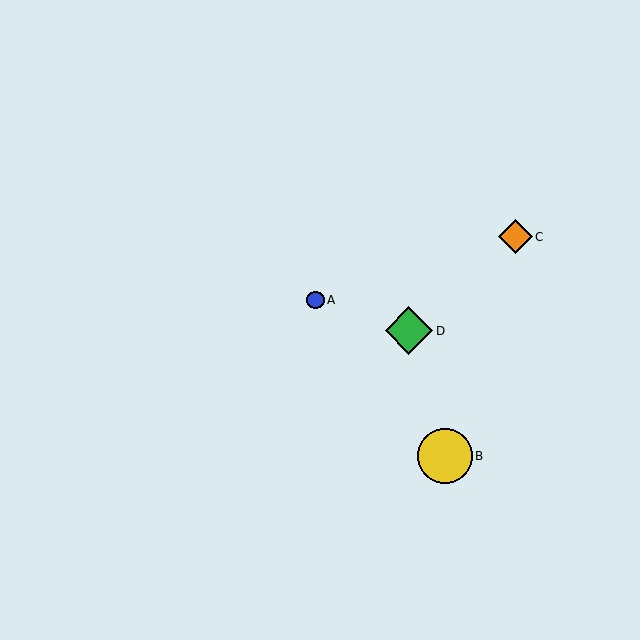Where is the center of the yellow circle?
The center of the yellow circle is at (445, 456).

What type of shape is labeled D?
Shape D is a green diamond.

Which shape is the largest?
The yellow circle (labeled B) is the largest.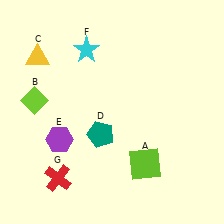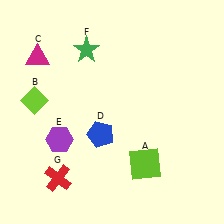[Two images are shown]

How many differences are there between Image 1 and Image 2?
There are 3 differences between the two images.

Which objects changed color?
C changed from yellow to magenta. D changed from teal to blue. F changed from cyan to green.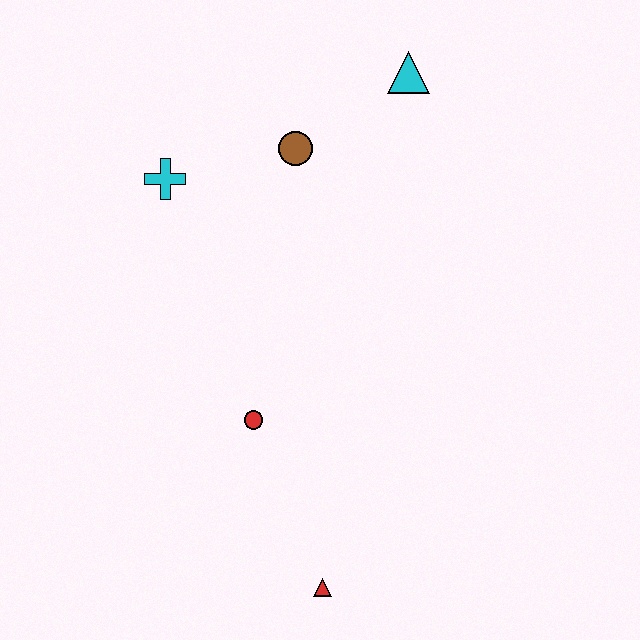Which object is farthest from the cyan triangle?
The red triangle is farthest from the cyan triangle.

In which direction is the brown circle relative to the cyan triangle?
The brown circle is to the left of the cyan triangle.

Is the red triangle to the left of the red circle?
No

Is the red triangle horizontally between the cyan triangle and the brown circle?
Yes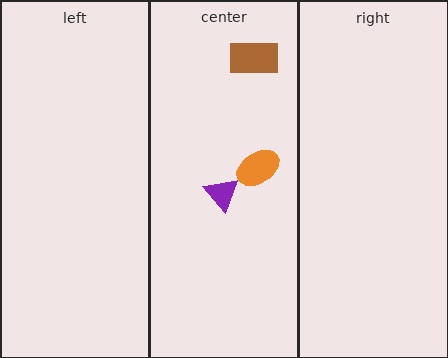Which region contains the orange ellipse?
The center region.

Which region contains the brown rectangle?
The center region.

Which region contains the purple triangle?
The center region.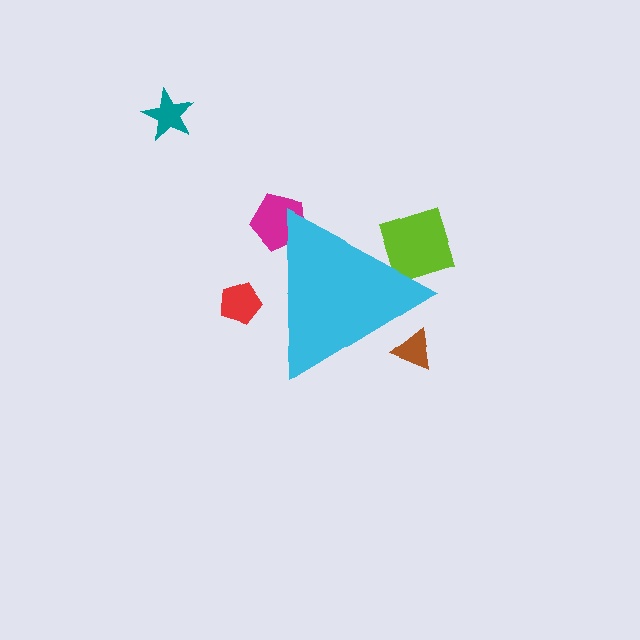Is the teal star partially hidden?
No, the teal star is fully visible.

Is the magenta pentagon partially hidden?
Yes, the magenta pentagon is partially hidden behind the cyan triangle.